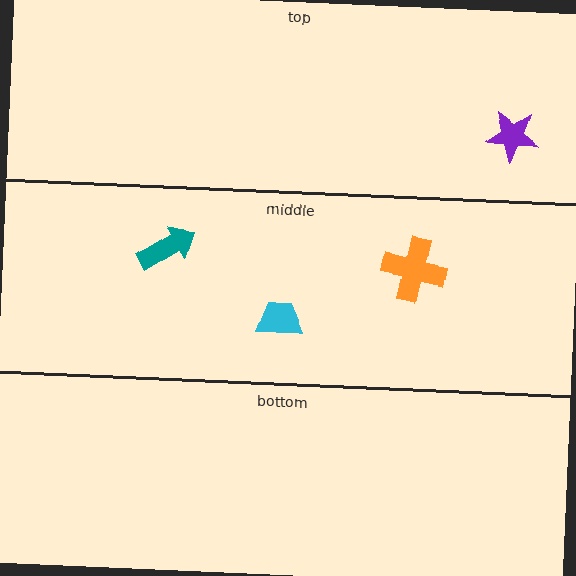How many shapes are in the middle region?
3.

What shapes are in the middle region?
The teal arrow, the orange cross, the cyan trapezoid.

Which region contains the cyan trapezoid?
The middle region.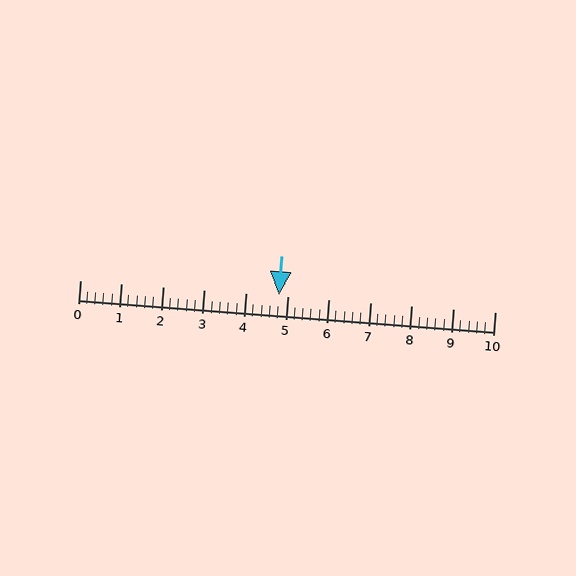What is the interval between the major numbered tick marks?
The major tick marks are spaced 1 units apart.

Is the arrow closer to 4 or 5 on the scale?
The arrow is closer to 5.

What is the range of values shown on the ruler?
The ruler shows values from 0 to 10.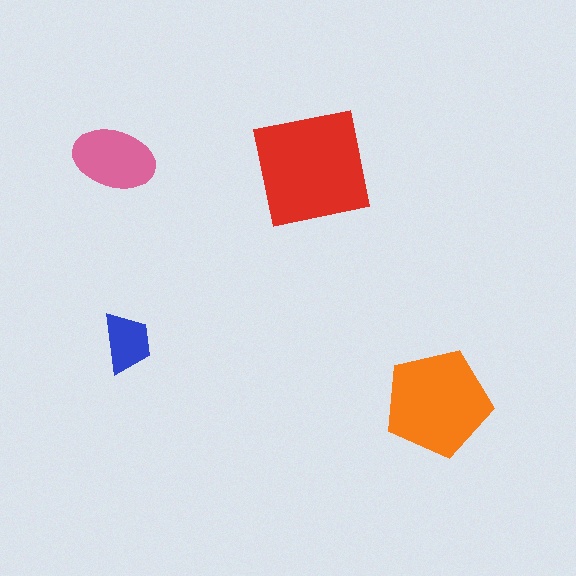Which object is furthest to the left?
The pink ellipse is leftmost.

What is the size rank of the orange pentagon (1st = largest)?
2nd.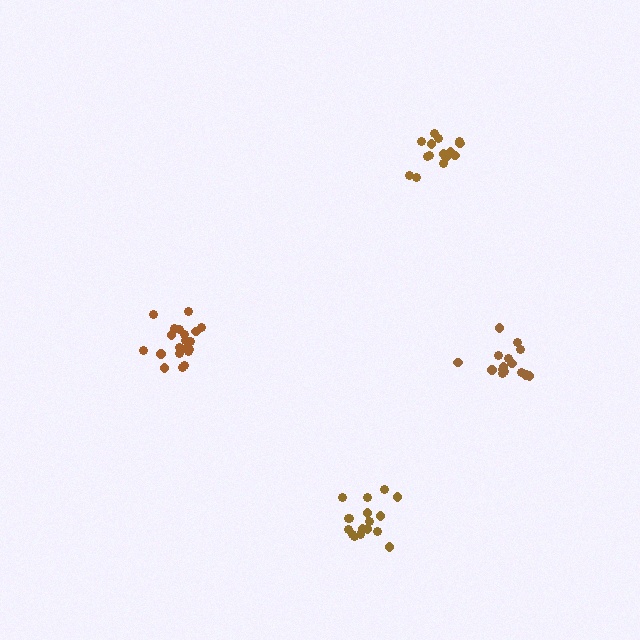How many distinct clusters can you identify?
There are 4 distinct clusters.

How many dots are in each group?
Group 1: 20 dots, Group 2: 17 dots, Group 3: 15 dots, Group 4: 15 dots (67 total).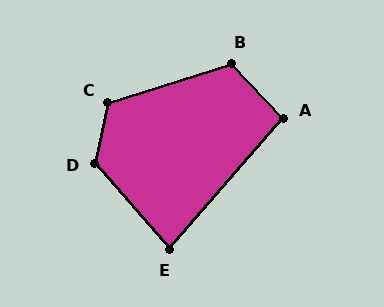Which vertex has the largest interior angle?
D, at approximately 126 degrees.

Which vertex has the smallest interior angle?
E, at approximately 83 degrees.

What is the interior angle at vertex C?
Approximately 120 degrees (obtuse).